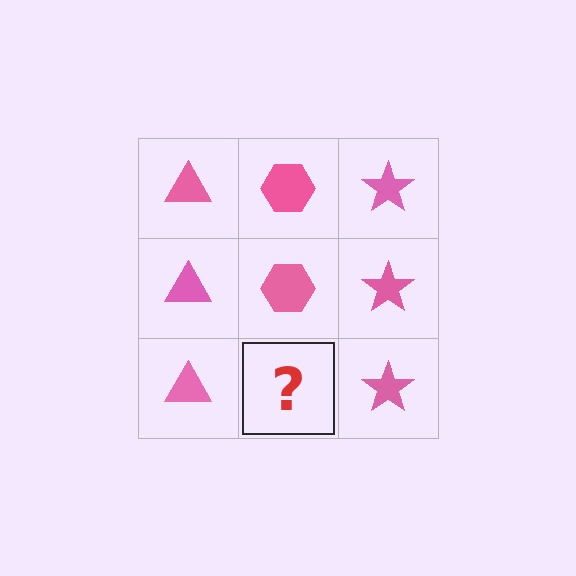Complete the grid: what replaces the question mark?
The question mark should be replaced with a pink hexagon.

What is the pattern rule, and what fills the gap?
The rule is that each column has a consistent shape. The gap should be filled with a pink hexagon.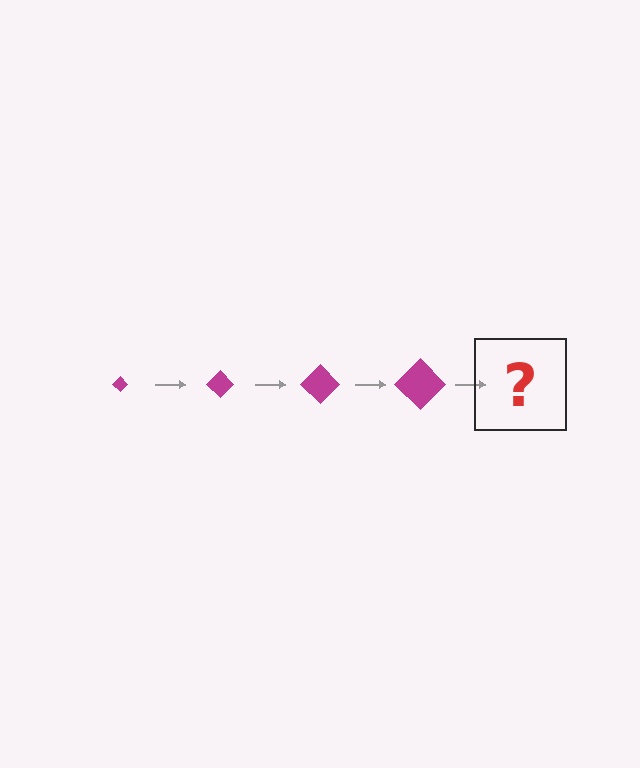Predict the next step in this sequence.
The next step is a magenta diamond, larger than the previous one.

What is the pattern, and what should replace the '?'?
The pattern is that the diamond gets progressively larger each step. The '?' should be a magenta diamond, larger than the previous one.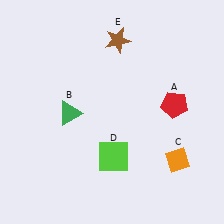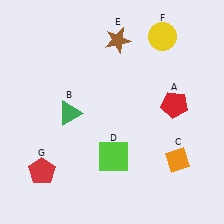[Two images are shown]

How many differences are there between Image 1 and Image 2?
There are 2 differences between the two images.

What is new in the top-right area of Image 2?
A yellow circle (F) was added in the top-right area of Image 2.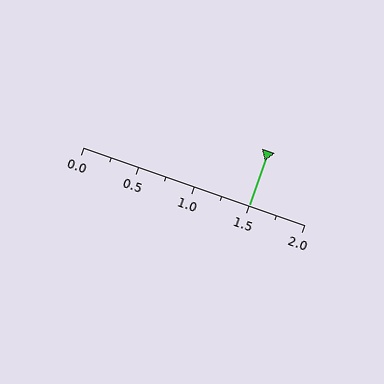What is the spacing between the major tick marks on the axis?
The major ticks are spaced 0.5 apart.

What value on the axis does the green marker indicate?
The marker indicates approximately 1.5.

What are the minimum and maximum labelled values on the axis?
The axis runs from 0.0 to 2.0.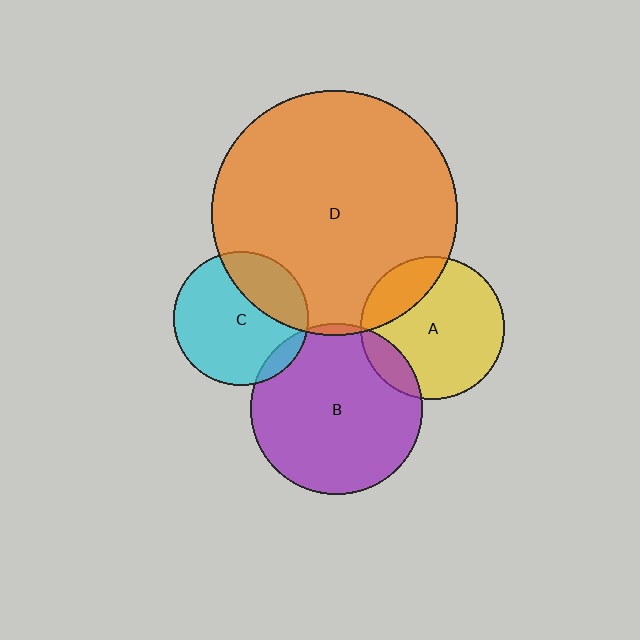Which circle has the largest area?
Circle D (orange).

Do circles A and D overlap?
Yes.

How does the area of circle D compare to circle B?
Approximately 2.1 times.